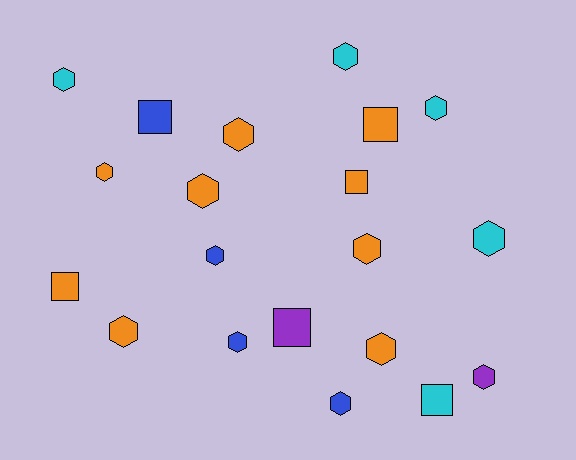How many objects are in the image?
There are 20 objects.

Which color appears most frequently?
Orange, with 9 objects.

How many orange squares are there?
There are 3 orange squares.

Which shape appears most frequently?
Hexagon, with 14 objects.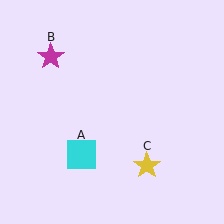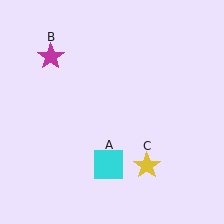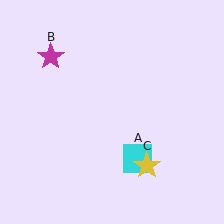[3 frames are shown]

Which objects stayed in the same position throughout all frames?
Magenta star (object B) and yellow star (object C) remained stationary.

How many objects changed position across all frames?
1 object changed position: cyan square (object A).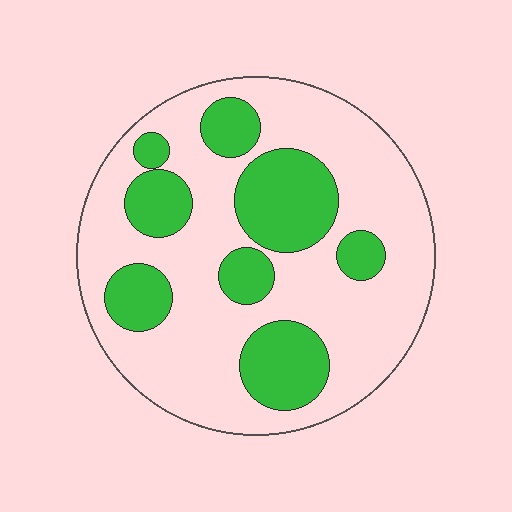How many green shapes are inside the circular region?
8.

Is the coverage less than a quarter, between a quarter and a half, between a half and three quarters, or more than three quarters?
Between a quarter and a half.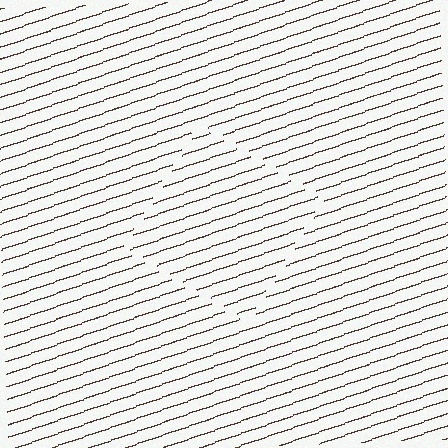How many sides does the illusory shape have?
4 sides — the line-ends trace a square.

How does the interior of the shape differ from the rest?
The interior of the shape contains the same grating, shifted by half a period — the contour is defined by the phase discontinuity where line-ends from the inner and outer gratings abut.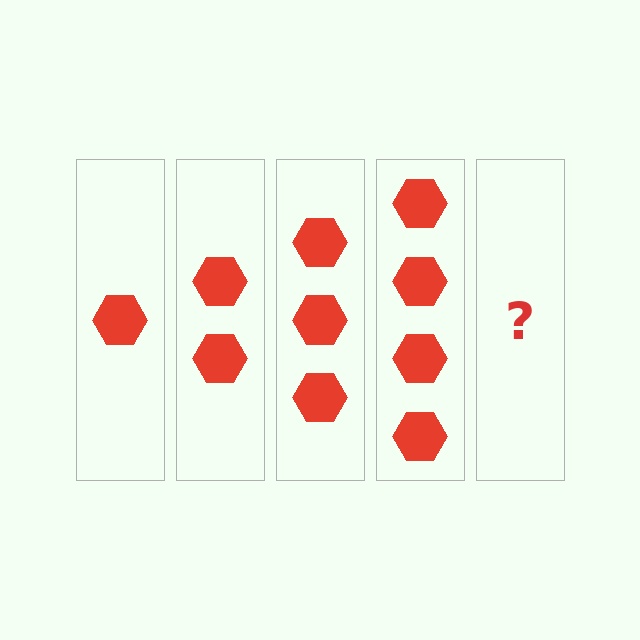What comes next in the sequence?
The next element should be 5 hexagons.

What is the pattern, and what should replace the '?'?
The pattern is that each step adds one more hexagon. The '?' should be 5 hexagons.